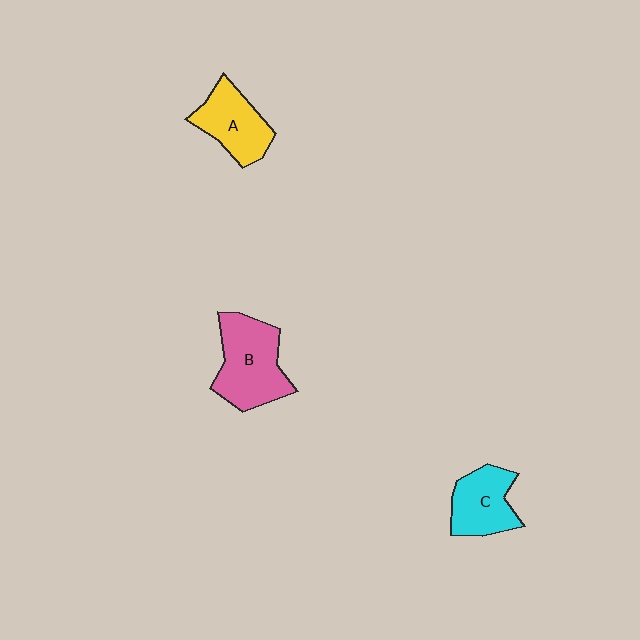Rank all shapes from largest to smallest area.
From largest to smallest: B (pink), A (yellow), C (cyan).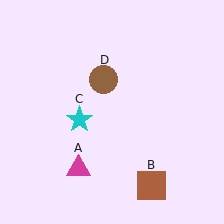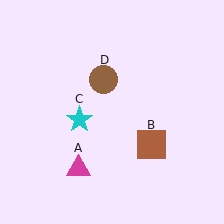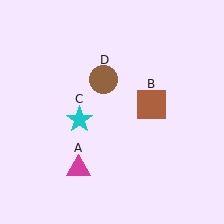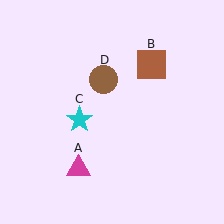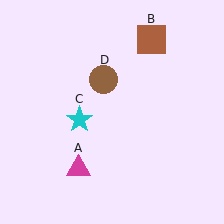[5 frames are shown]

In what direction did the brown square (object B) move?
The brown square (object B) moved up.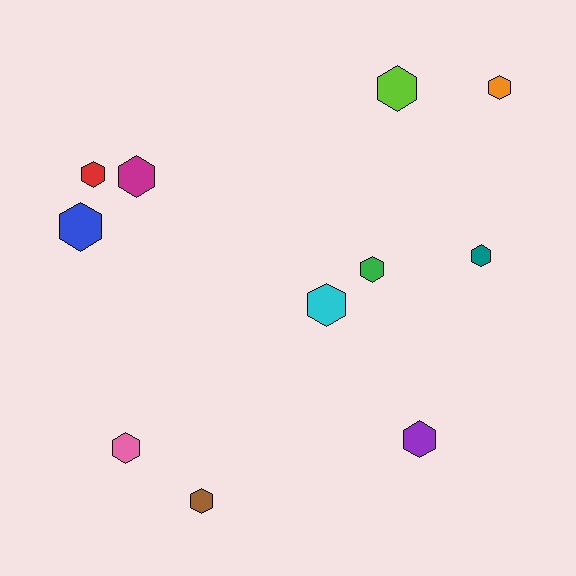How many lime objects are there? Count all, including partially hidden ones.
There is 1 lime object.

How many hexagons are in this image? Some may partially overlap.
There are 11 hexagons.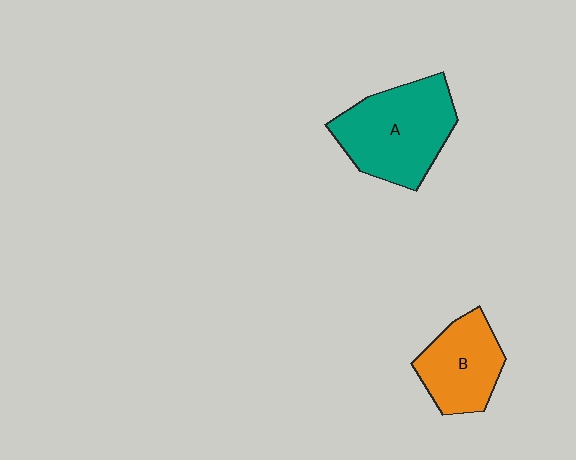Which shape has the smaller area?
Shape B (orange).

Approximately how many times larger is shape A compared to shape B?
Approximately 1.5 times.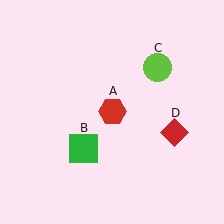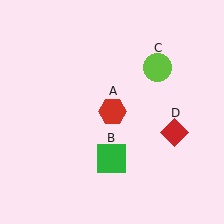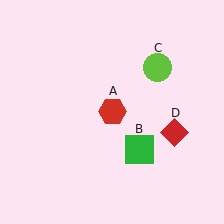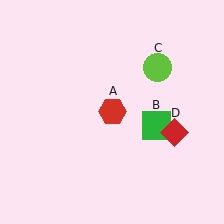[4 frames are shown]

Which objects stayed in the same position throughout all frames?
Red hexagon (object A) and lime circle (object C) and red diamond (object D) remained stationary.